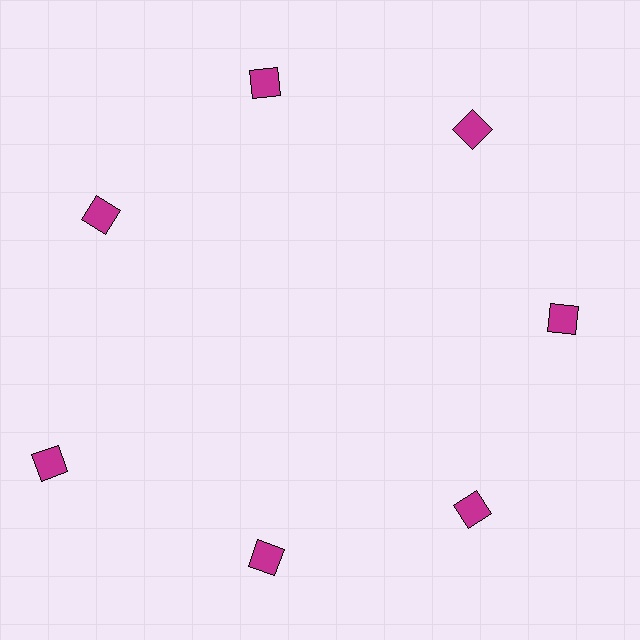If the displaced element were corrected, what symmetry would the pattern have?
It would have 7-fold rotational symmetry — the pattern would map onto itself every 51 degrees.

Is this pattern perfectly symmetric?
No. The 7 magenta diamonds are arranged in a ring, but one element near the 8 o'clock position is pushed outward from the center, breaking the 7-fold rotational symmetry.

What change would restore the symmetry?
The symmetry would be restored by moving it inward, back onto the ring so that all 7 diamonds sit at equal angles and equal distance from the center.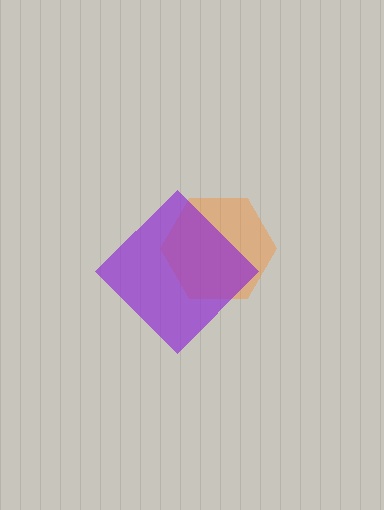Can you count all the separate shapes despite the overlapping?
Yes, there are 2 separate shapes.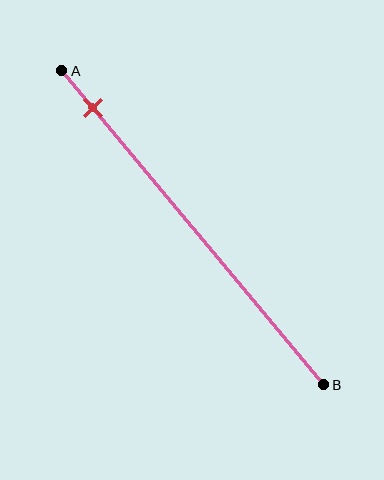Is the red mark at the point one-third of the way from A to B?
No, the mark is at about 10% from A, not at the 33% one-third point.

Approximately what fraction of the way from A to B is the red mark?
The red mark is approximately 10% of the way from A to B.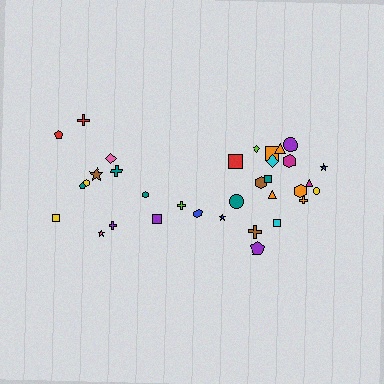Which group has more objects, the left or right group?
The right group.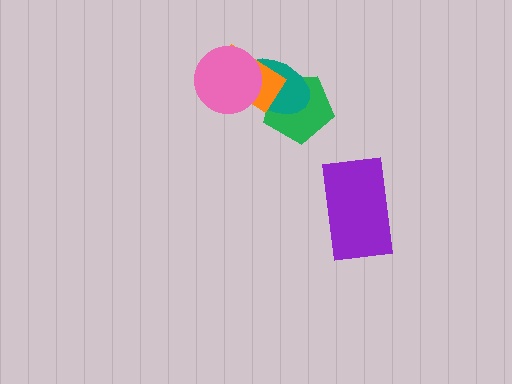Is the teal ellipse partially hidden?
Yes, it is partially covered by another shape.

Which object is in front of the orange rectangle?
The pink circle is in front of the orange rectangle.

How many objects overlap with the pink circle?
2 objects overlap with the pink circle.